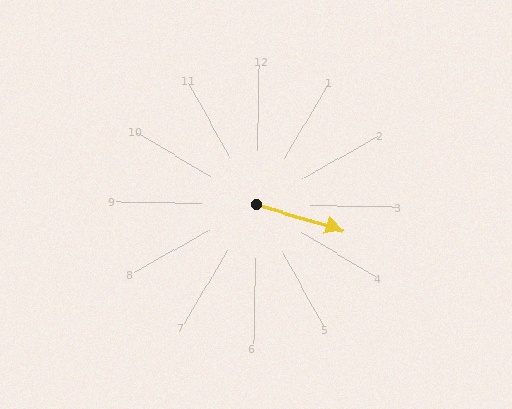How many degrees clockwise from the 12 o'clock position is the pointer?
Approximately 106 degrees.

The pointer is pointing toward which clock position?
Roughly 4 o'clock.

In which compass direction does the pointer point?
East.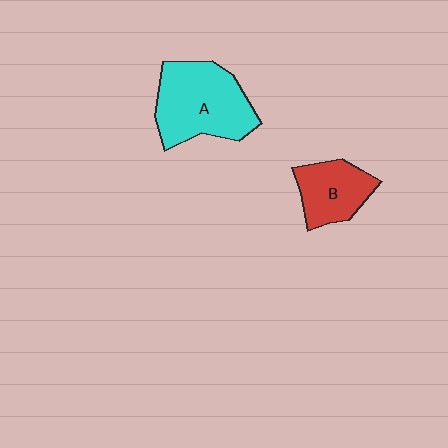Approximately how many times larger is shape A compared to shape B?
Approximately 1.7 times.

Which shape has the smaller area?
Shape B (red).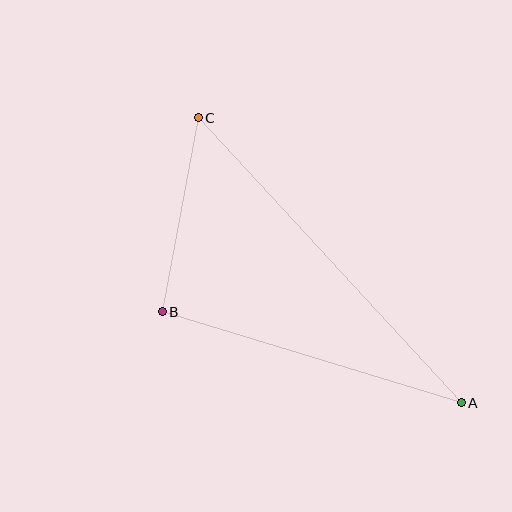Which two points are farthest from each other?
Points A and C are farthest from each other.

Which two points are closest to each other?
Points B and C are closest to each other.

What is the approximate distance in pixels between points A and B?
The distance between A and B is approximately 313 pixels.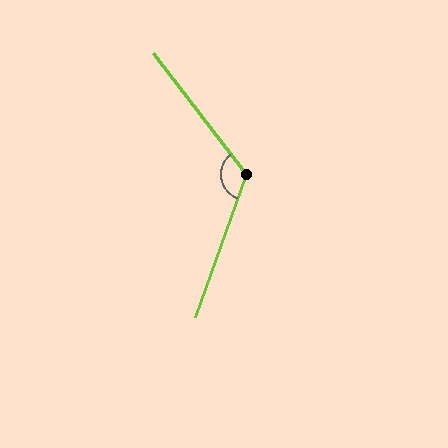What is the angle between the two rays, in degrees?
Approximately 123 degrees.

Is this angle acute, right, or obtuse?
It is obtuse.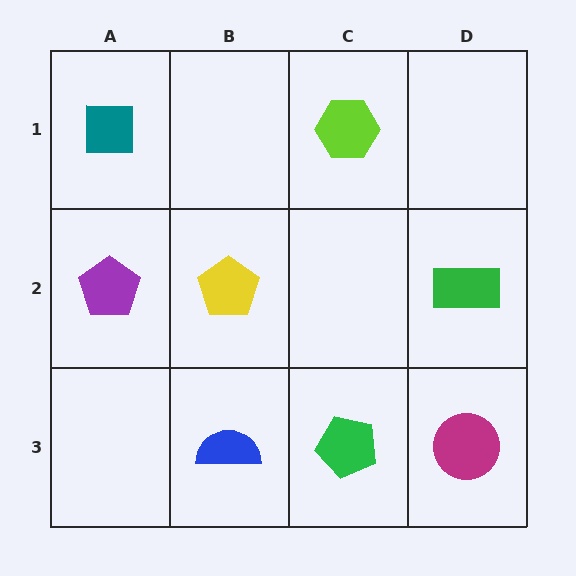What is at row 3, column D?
A magenta circle.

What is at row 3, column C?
A green pentagon.